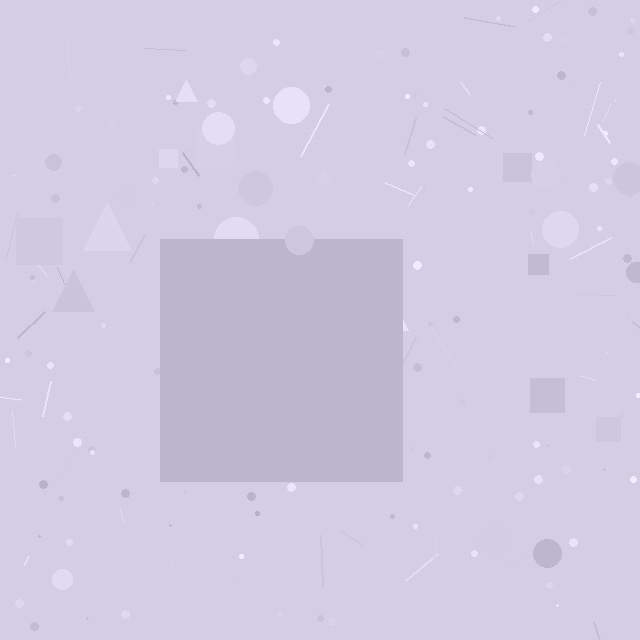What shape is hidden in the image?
A square is hidden in the image.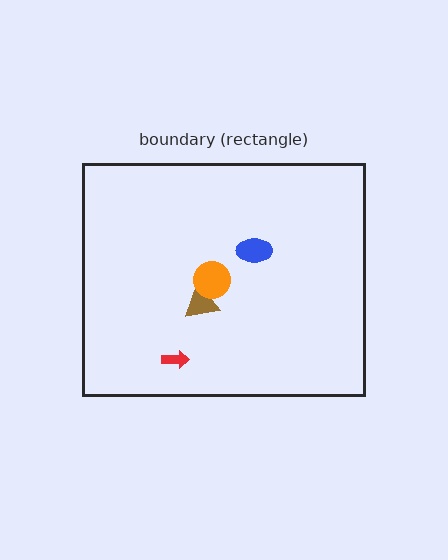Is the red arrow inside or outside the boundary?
Inside.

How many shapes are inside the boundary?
4 inside, 0 outside.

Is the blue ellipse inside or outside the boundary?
Inside.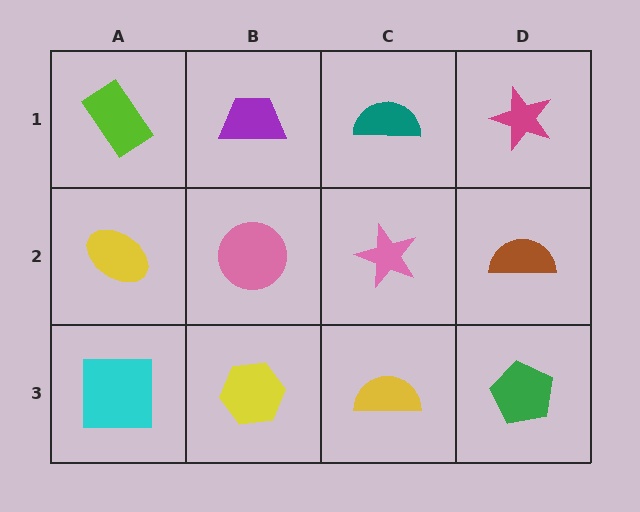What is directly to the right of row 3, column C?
A green pentagon.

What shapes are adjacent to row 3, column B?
A pink circle (row 2, column B), a cyan square (row 3, column A), a yellow semicircle (row 3, column C).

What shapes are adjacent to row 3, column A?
A yellow ellipse (row 2, column A), a yellow hexagon (row 3, column B).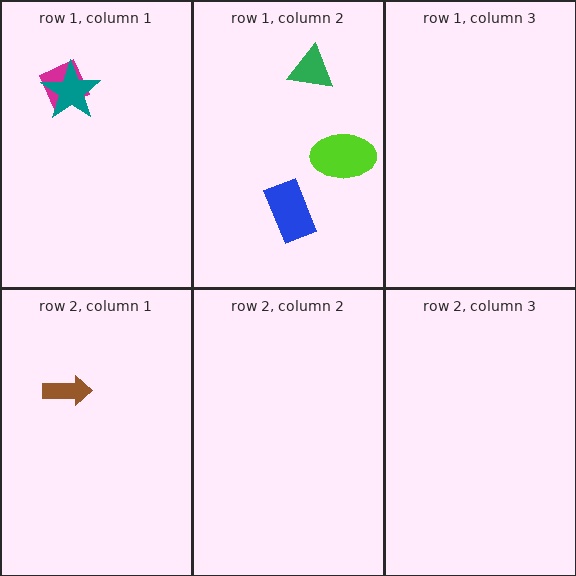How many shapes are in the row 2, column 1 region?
1.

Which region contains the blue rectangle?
The row 1, column 2 region.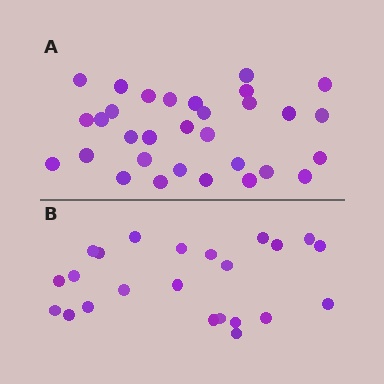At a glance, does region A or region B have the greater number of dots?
Region A (the top region) has more dots.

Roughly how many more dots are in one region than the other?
Region A has roughly 8 or so more dots than region B.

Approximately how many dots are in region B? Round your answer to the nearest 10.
About 20 dots. (The exact count is 23, which rounds to 20.)